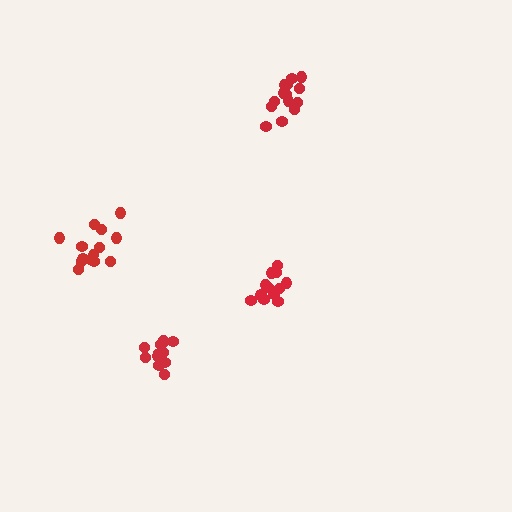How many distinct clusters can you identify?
There are 4 distinct clusters.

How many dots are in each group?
Group 1: 14 dots, Group 2: 14 dots, Group 3: 14 dots, Group 4: 12 dots (54 total).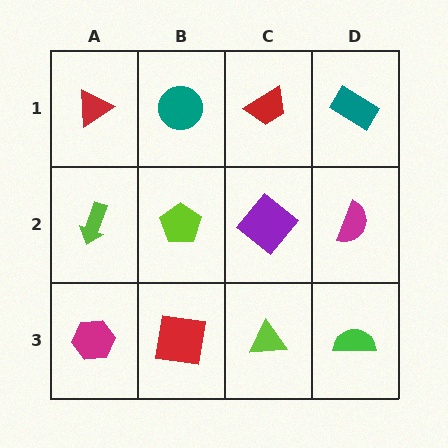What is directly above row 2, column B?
A teal circle.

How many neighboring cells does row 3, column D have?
2.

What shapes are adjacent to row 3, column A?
A lime arrow (row 2, column A), a red square (row 3, column B).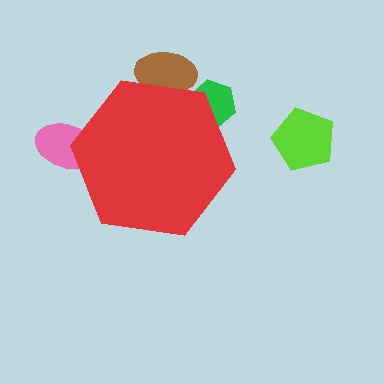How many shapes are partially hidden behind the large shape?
3 shapes are partially hidden.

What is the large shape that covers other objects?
A red hexagon.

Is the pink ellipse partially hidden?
Yes, the pink ellipse is partially hidden behind the red hexagon.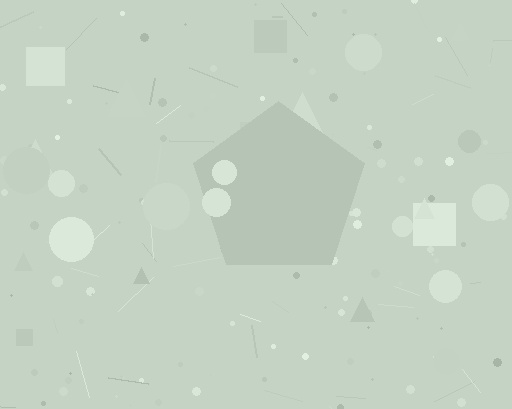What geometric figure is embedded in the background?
A pentagon is embedded in the background.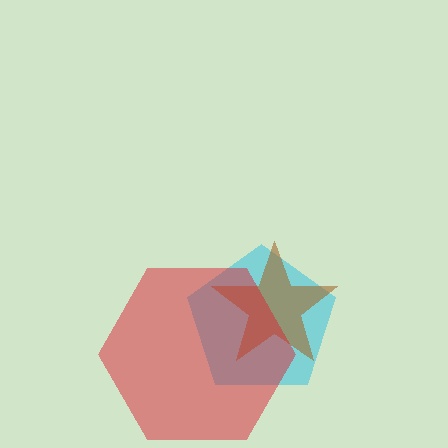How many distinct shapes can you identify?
There are 3 distinct shapes: a cyan pentagon, a brown star, a red hexagon.